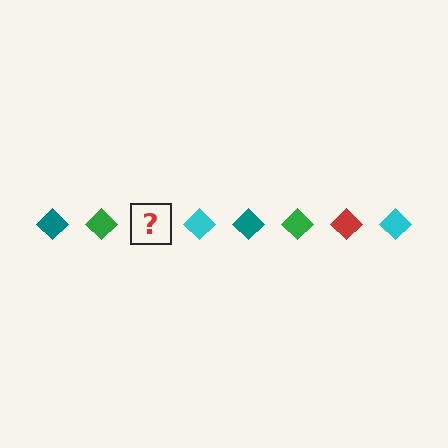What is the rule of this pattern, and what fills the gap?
The rule is that the pattern cycles through teal, green, red, cyan diamonds. The gap should be filled with a red diamond.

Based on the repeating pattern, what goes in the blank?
The blank should be a red diamond.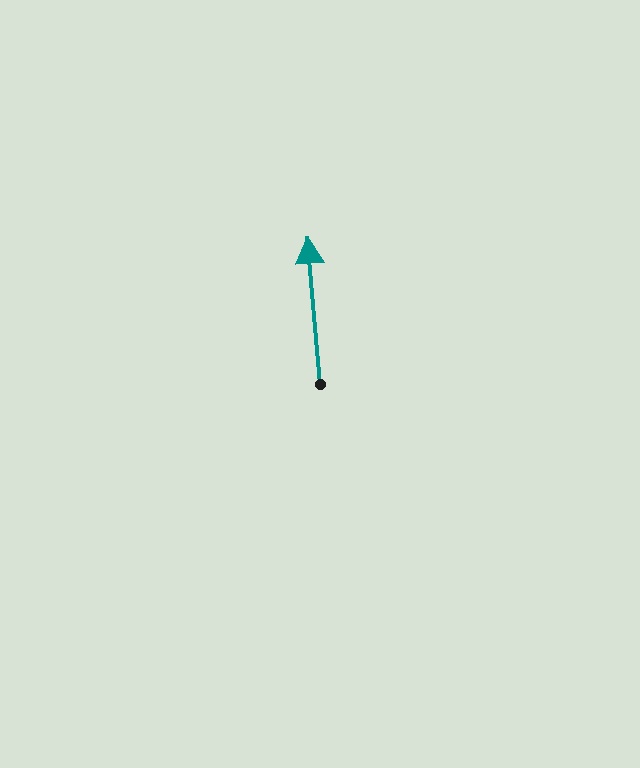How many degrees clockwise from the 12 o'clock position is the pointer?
Approximately 355 degrees.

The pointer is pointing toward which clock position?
Roughly 12 o'clock.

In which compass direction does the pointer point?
North.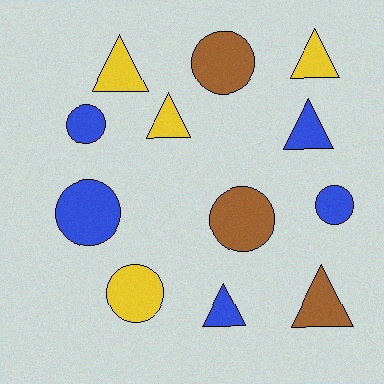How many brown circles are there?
There are 2 brown circles.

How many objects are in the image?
There are 12 objects.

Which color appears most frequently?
Blue, with 5 objects.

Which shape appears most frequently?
Triangle, with 6 objects.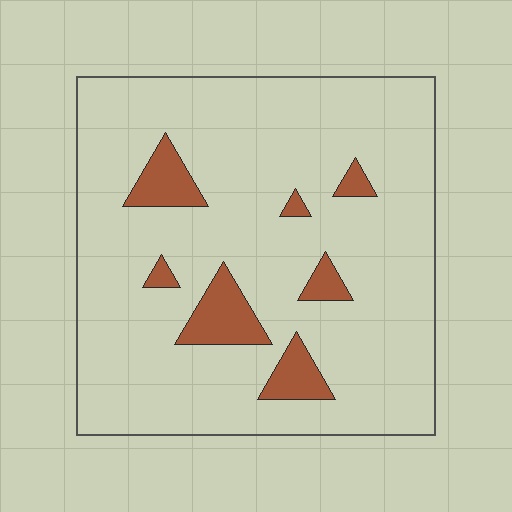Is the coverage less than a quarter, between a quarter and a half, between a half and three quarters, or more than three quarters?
Less than a quarter.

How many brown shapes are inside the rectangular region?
7.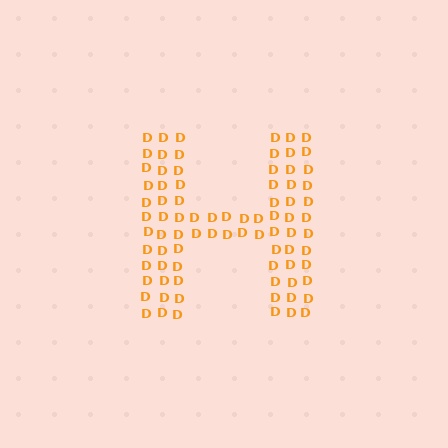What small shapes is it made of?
It is made of small letter D's.